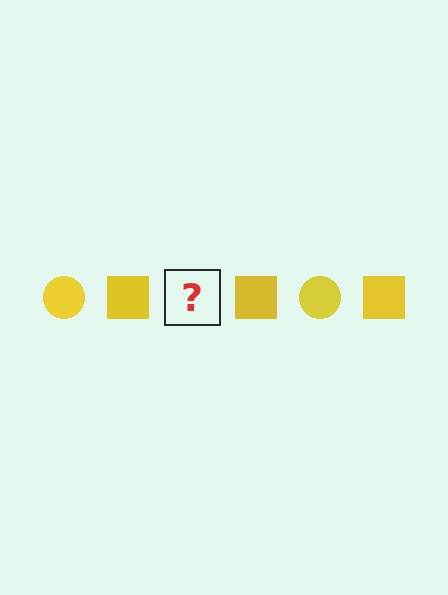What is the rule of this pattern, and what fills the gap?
The rule is that the pattern cycles through circle, square shapes in yellow. The gap should be filled with a yellow circle.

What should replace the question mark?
The question mark should be replaced with a yellow circle.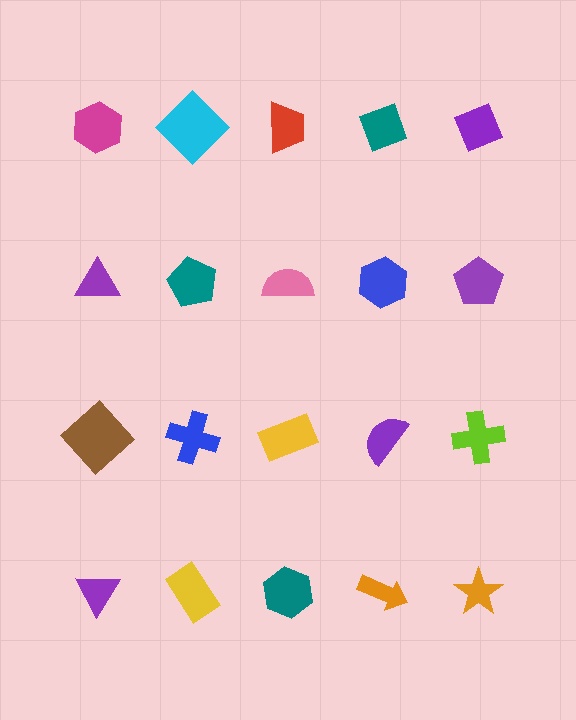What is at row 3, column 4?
A purple semicircle.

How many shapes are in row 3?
5 shapes.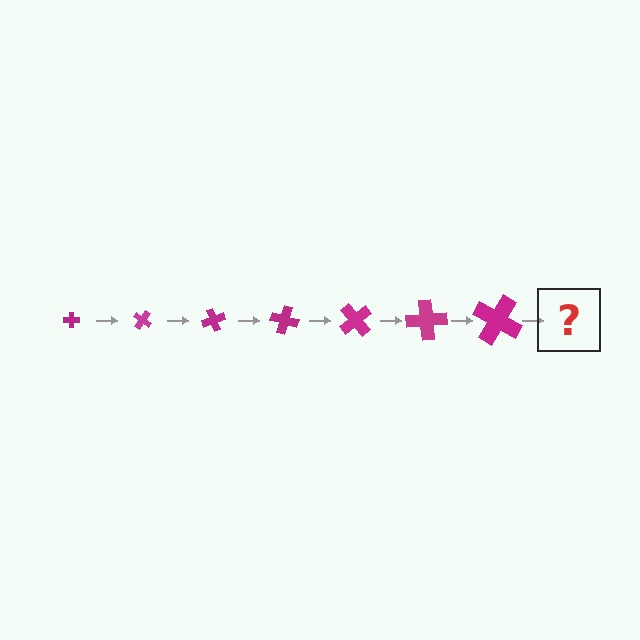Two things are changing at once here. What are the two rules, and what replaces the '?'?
The two rules are that the cross grows larger each step and it rotates 35 degrees each step. The '?' should be a cross, larger than the previous one and rotated 245 degrees from the start.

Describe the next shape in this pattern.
It should be a cross, larger than the previous one and rotated 245 degrees from the start.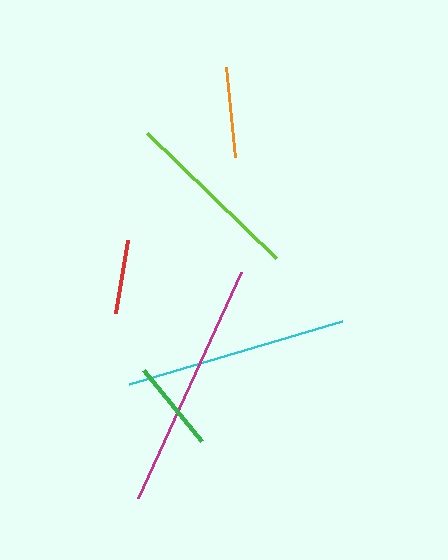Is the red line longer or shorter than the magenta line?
The magenta line is longer than the red line.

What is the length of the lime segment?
The lime segment is approximately 180 pixels long.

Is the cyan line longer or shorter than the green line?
The cyan line is longer than the green line.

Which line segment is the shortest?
The red line is the shortest at approximately 73 pixels.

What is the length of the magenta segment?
The magenta segment is approximately 248 pixels long.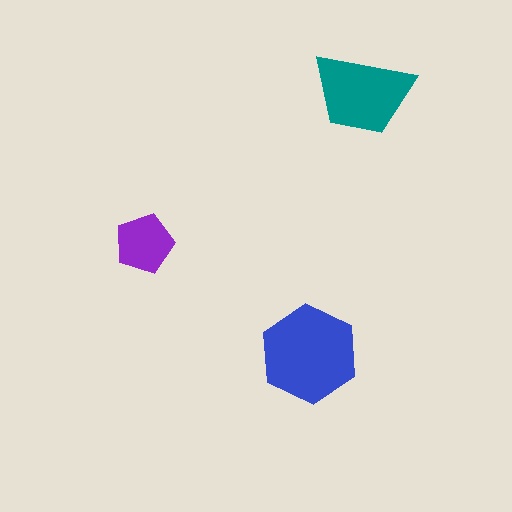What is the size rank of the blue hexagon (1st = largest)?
1st.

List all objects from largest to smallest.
The blue hexagon, the teal trapezoid, the purple pentagon.